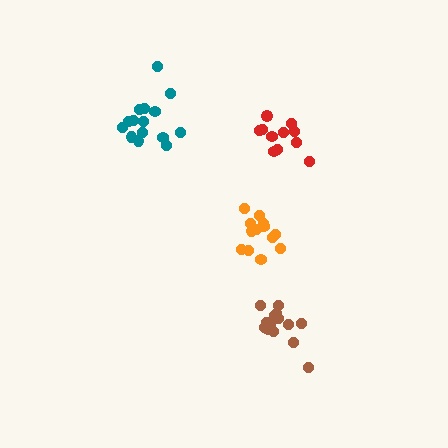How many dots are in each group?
Group 1: 15 dots, Group 2: 11 dots, Group 3: 14 dots, Group 4: 13 dots (53 total).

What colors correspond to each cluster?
The clusters are colored: teal, red, brown, orange.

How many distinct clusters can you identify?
There are 4 distinct clusters.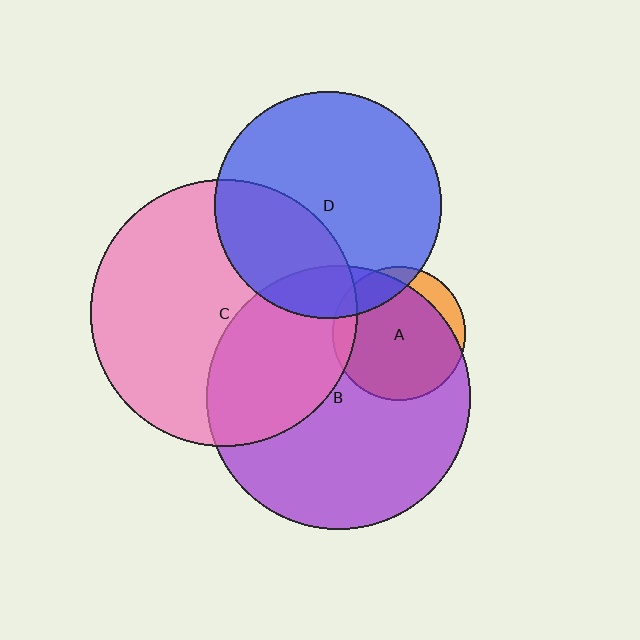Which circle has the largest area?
Circle C (pink).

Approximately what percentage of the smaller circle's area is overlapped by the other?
Approximately 10%.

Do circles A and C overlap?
Yes.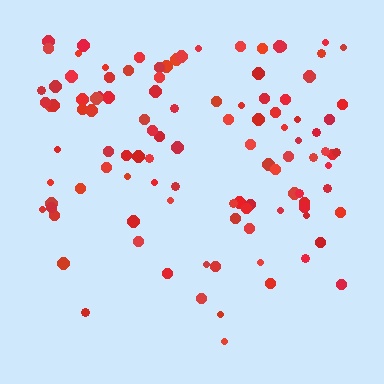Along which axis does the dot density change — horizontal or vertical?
Vertical.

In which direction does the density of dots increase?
From bottom to top, with the top side densest.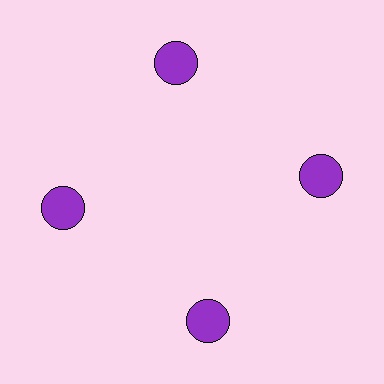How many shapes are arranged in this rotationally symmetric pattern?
There are 4 shapes, arranged in 4 groups of 1.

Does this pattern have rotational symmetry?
Yes, this pattern has 4-fold rotational symmetry. It looks the same after rotating 90 degrees around the center.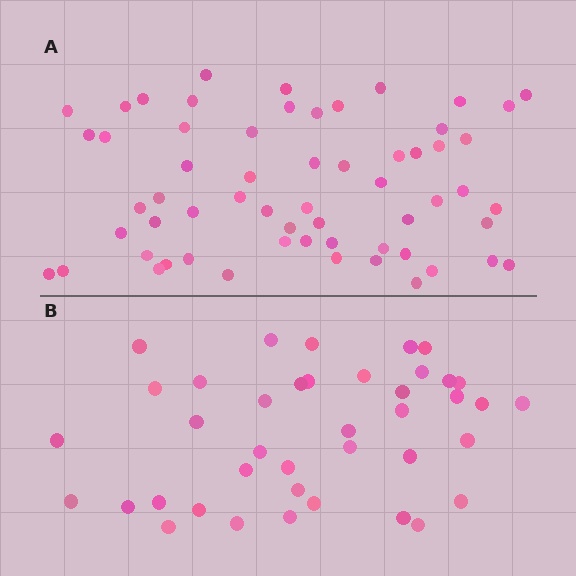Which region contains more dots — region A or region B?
Region A (the top region) has more dots.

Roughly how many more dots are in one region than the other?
Region A has approximately 20 more dots than region B.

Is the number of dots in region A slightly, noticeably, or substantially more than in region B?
Region A has substantially more. The ratio is roughly 1.5 to 1.